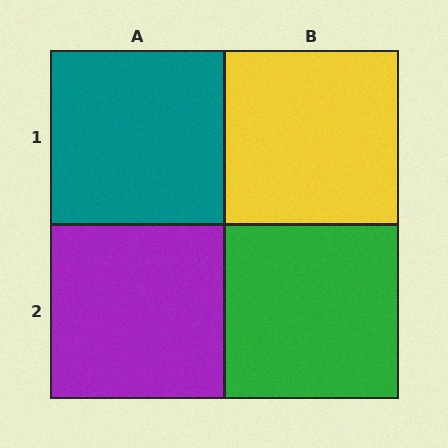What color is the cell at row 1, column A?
Teal.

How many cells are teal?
1 cell is teal.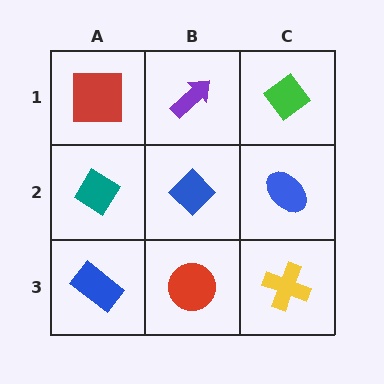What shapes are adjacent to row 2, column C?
A green diamond (row 1, column C), a yellow cross (row 3, column C), a blue diamond (row 2, column B).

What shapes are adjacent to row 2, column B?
A purple arrow (row 1, column B), a red circle (row 3, column B), a teal diamond (row 2, column A), a blue ellipse (row 2, column C).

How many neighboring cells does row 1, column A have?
2.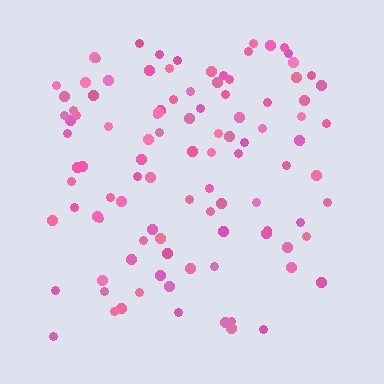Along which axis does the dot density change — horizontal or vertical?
Vertical.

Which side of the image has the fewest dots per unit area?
The bottom.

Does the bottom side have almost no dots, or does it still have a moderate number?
Still a moderate number, just noticeably fewer than the top.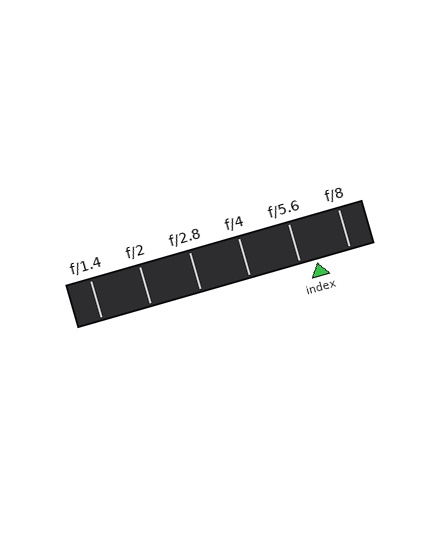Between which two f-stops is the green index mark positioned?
The index mark is between f/5.6 and f/8.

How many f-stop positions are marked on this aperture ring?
There are 6 f-stop positions marked.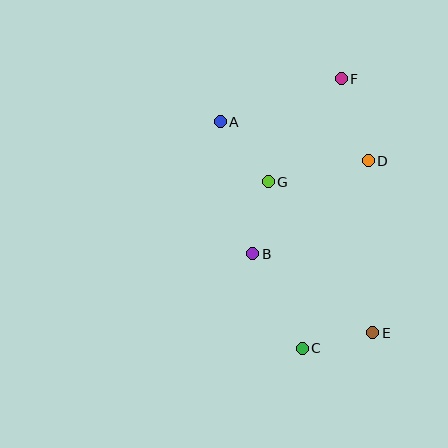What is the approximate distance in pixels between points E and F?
The distance between E and F is approximately 256 pixels.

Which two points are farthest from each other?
Points C and F are farthest from each other.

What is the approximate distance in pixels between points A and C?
The distance between A and C is approximately 241 pixels.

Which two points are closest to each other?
Points C and E are closest to each other.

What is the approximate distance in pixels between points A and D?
The distance between A and D is approximately 153 pixels.